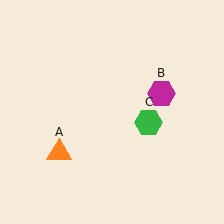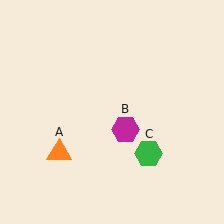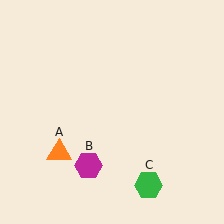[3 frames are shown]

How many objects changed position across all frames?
2 objects changed position: magenta hexagon (object B), green hexagon (object C).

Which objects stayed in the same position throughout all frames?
Orange triangle (object A) remained stationary.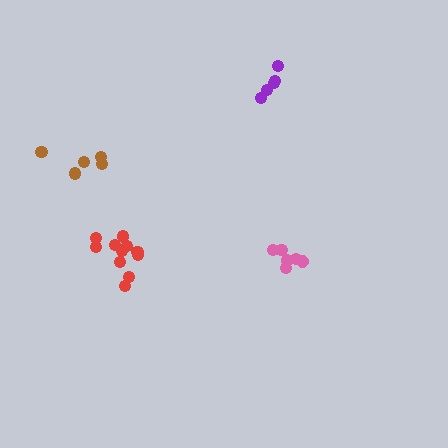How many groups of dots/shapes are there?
There are 4 groups.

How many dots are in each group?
Group 1: 5 dots, Group 2: 5 dots, Group 3: 11 dots, Group 4: 6 dots (27 total).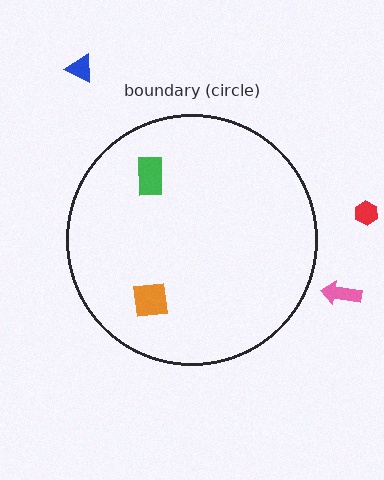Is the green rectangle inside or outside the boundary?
Inside.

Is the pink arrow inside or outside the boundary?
Outside.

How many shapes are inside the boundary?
2 inside, 3 outside.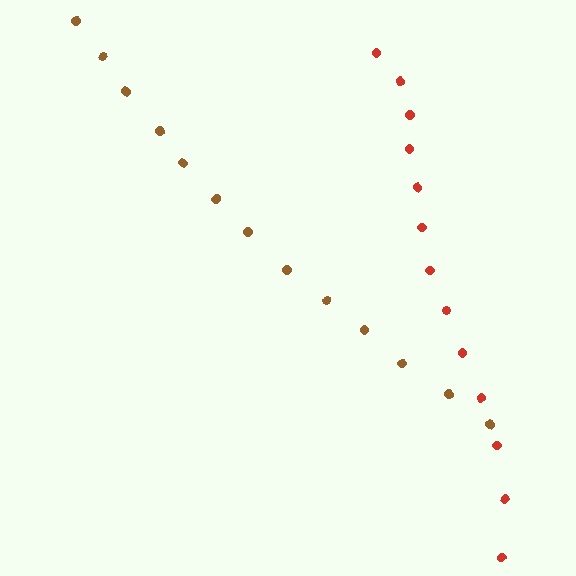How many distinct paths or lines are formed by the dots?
There are 2 distinct paths.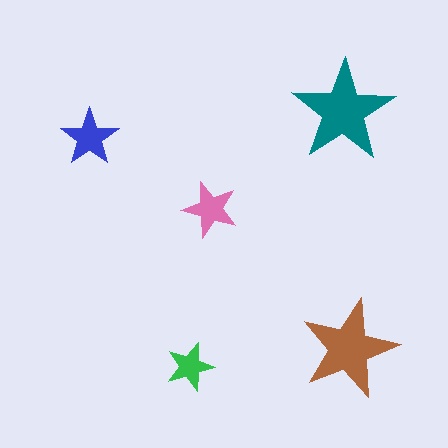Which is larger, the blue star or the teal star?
The teal one.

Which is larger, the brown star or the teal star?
The teal one.